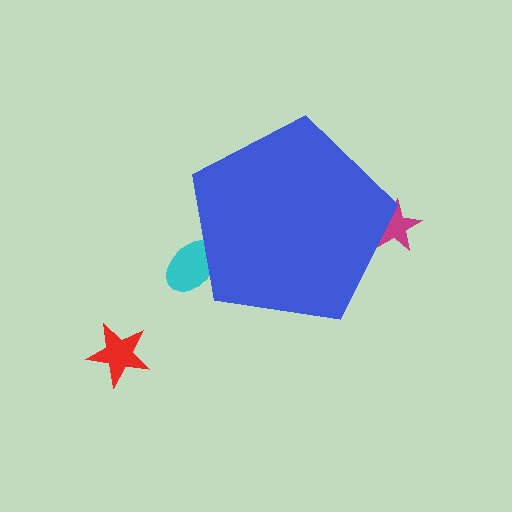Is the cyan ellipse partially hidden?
Yes, the cyan ellipse is partially hidden behind the blue pentagon.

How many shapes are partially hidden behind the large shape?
2 shapes are partially hidden.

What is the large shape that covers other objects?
A blue pentagon.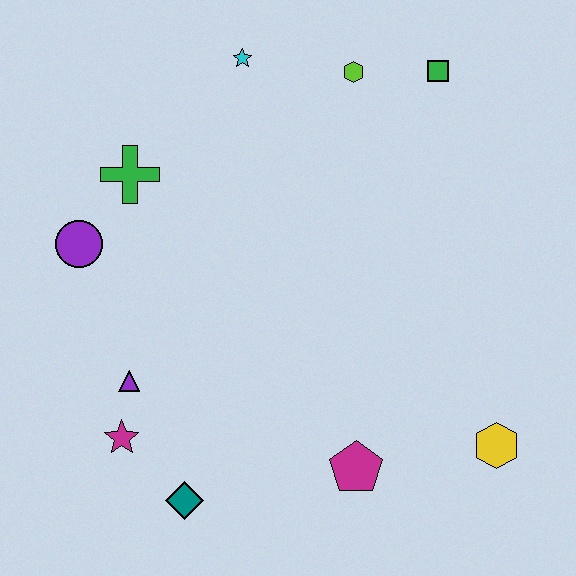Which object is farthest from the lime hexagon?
The teal diamond is farthest from the lime hexagon.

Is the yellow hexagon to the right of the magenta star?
Yes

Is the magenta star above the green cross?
No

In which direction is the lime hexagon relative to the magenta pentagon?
The lime hexagon is above the magenta pentagon.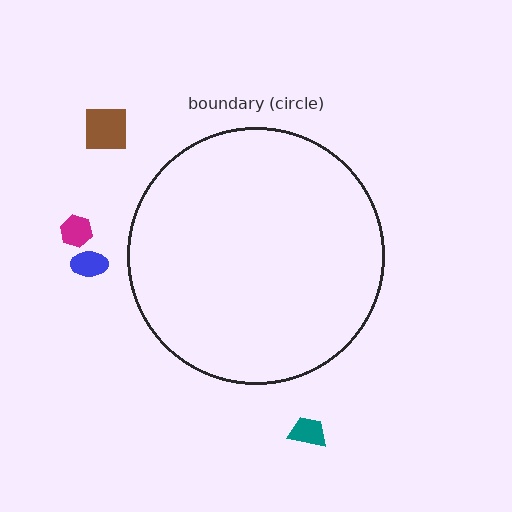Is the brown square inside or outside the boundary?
Outside.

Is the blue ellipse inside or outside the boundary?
Outside.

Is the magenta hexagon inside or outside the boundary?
Outside.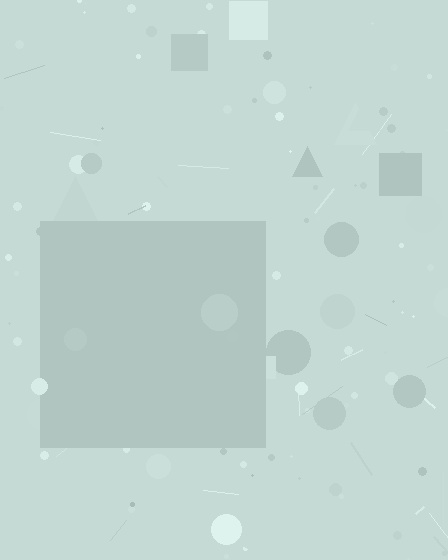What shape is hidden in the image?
A square is hidden in the image.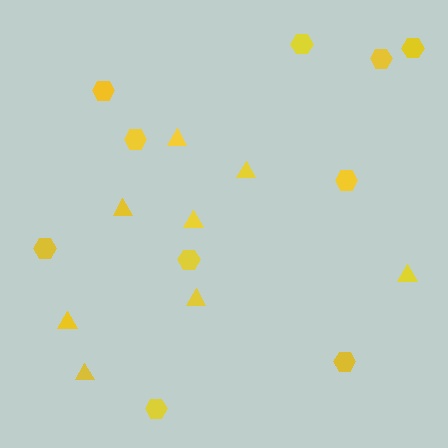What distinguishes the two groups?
There are 2 groups: one group of triangles (8) and one group of hexagons (10).